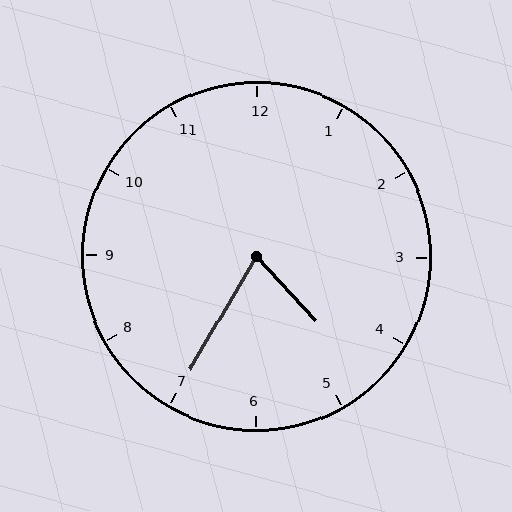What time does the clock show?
4:35.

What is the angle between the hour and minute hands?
Approximately 72 degrees.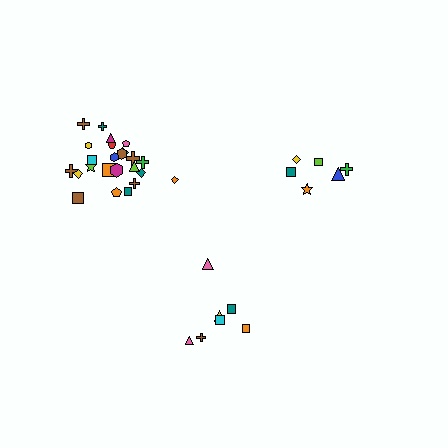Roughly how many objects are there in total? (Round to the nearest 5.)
Roughly 40 objects in total.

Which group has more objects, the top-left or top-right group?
The top-left group.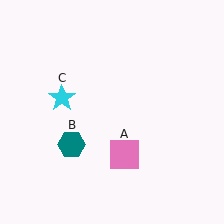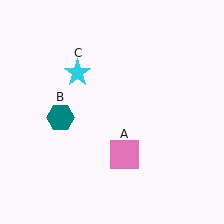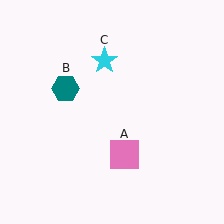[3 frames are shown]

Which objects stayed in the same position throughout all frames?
Pink square (object A) remained stationary.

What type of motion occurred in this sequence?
The teal hexagon (object B), cyan star (object C) rotated clockwise around the center of the scene.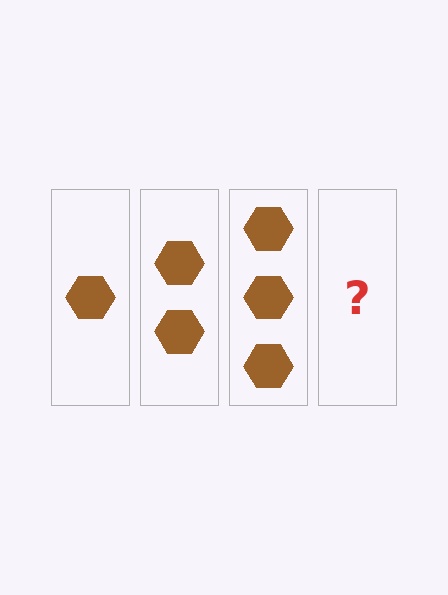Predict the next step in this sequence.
The next step is 4 hexagons.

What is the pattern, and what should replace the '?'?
The pattern is that each step adds one more hexagon. The '?' should be 4 hexagons.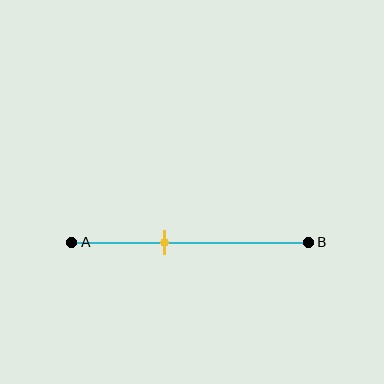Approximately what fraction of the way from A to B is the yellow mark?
The yellow mark is approximately 40% of the way from A to B.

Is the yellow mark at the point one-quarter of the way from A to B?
No, the mark is at about 40% from A, not at the 25% one-quarter point.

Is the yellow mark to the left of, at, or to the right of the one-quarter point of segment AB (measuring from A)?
The yellow mark is to the right of the one-quarter point of segment AB.